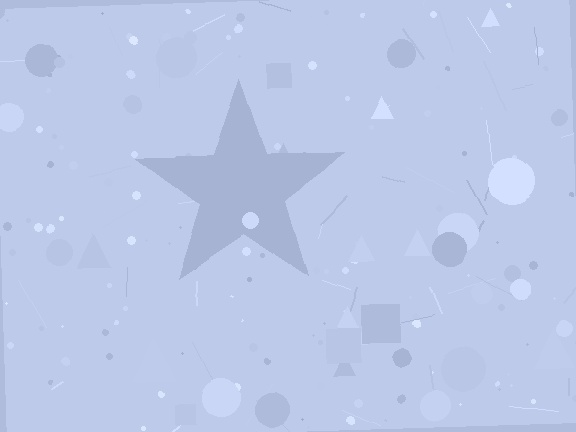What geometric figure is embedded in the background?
A star is embedded in the background.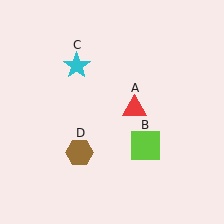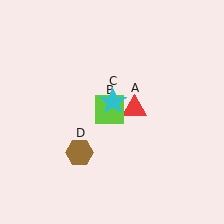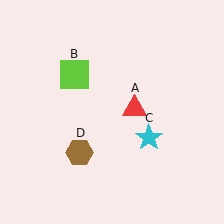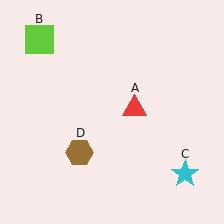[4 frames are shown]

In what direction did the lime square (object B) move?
The lime square (object B) moved up and to the left.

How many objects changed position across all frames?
2 objects changed position: lime square (object B), cyan star (object C).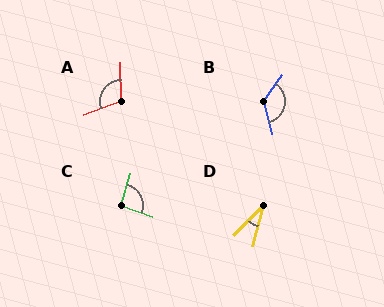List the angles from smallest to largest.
D (30°), C (92°), A (110°), B (130°).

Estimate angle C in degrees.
Approximately 92 degrees.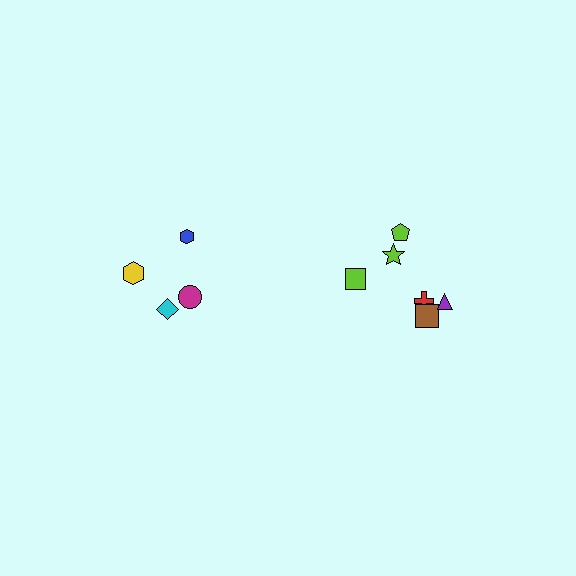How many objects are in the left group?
There are 4 objects.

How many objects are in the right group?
There are 6 objects.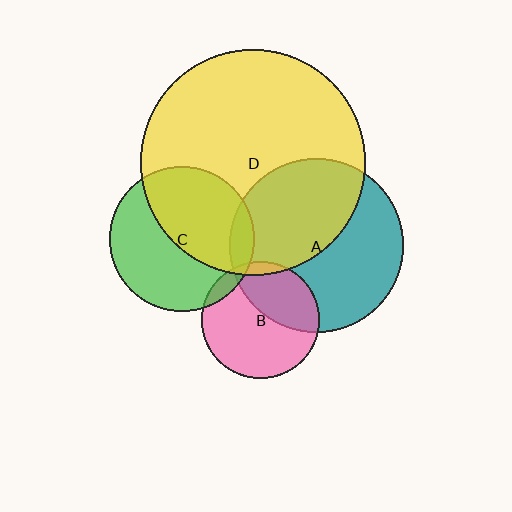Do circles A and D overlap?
Yes.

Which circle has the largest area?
Circle D (yellow).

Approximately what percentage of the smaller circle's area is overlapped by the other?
Approximately 45%.